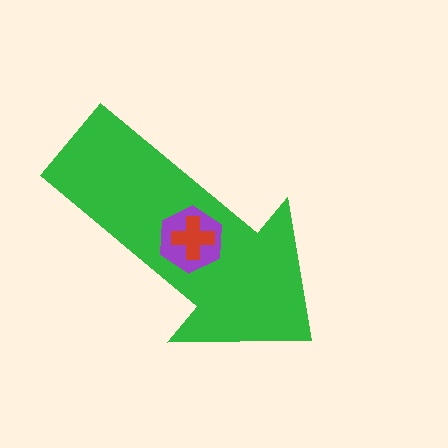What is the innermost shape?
The red cross.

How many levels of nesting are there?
3.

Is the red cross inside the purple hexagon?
Yes.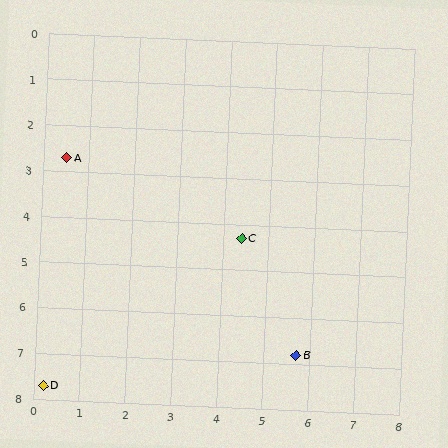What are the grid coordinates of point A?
Point A is at approximately (0.5, 2.7).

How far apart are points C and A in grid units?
Points C and A are about 4.2 grid units apart.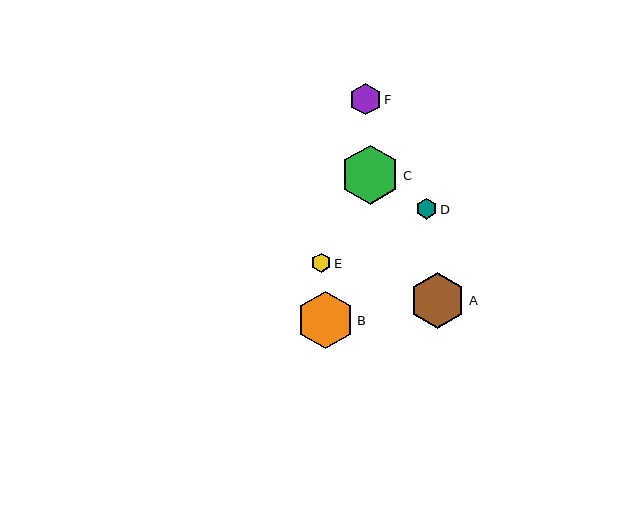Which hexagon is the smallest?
Hexagon E is the smallest with a size of approximately 19 pixels.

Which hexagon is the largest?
Hexagon C is the largest with a size of approximately 59 pixels.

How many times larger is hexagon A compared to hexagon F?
Hexagon A is approximately 1.8 times the size of hexagon F.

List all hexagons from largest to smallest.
From largest to smallest: C, B, A, F, D, E.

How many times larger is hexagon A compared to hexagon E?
Hexagon A is approximately 2.9 times the size of hexagon E.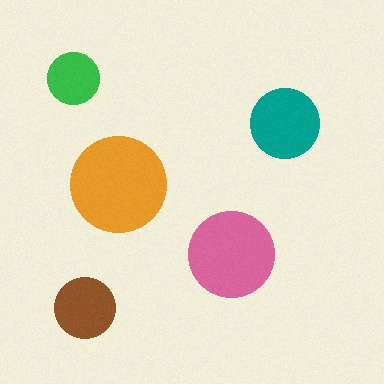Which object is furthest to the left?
The green circle is leftmost.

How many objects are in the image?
There are 5 objects in the image.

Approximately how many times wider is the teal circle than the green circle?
About 1.5 times wider.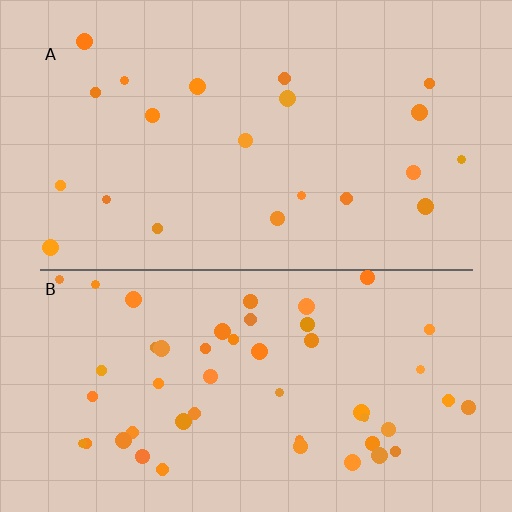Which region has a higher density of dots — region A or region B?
B (the bottom).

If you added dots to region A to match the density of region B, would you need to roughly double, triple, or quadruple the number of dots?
Approximately double.